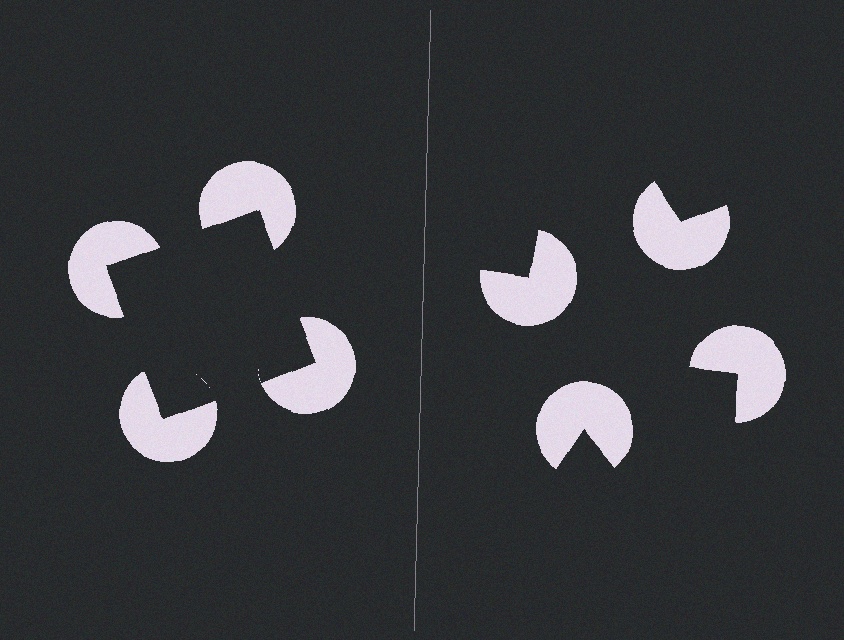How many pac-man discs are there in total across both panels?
8 — 4 on each side.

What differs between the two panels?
The pac-man discs are positioned identically on both sides; only the wedge orientations differ. On the left they align to a square; on the right they are misaligned.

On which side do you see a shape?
An illusory square appears on the left side. On the right side the wedge cuts are rotated, so no coherent shape forms.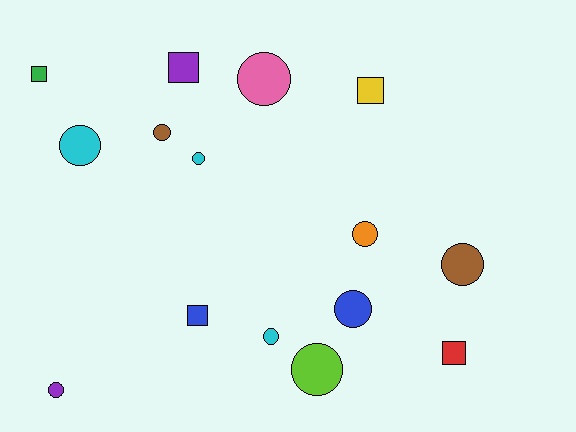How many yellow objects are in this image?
There is 1 yellow object.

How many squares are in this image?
There are 5 squares.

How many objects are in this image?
There are 15 objects.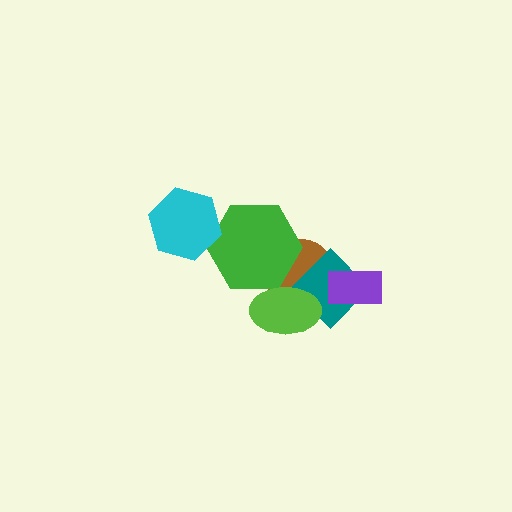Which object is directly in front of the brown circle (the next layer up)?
The green hexagon is directly in front of the brown circle.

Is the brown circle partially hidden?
Yes, it is partially covered by another shape.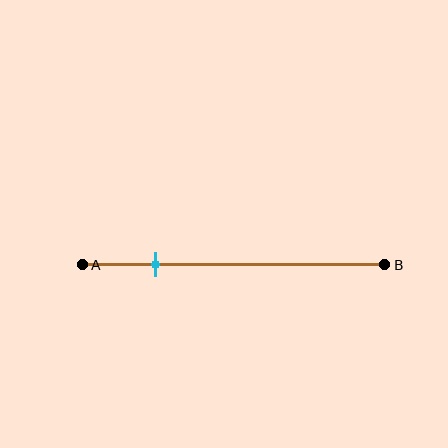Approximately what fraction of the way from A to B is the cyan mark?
The cyan mark is approximately 25% of the way from A to B.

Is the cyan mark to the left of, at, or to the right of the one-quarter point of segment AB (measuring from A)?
The cyan mark is approximately at the one-quarter point of segment AB.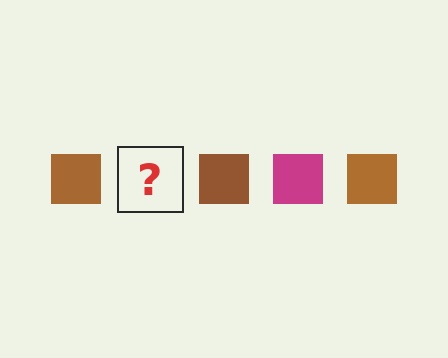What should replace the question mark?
The question mark should be replaced with a magenta square.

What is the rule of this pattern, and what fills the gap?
The rule is that the pattern cycles through brown, magenta squares. The gap should be filled with a magenta square.